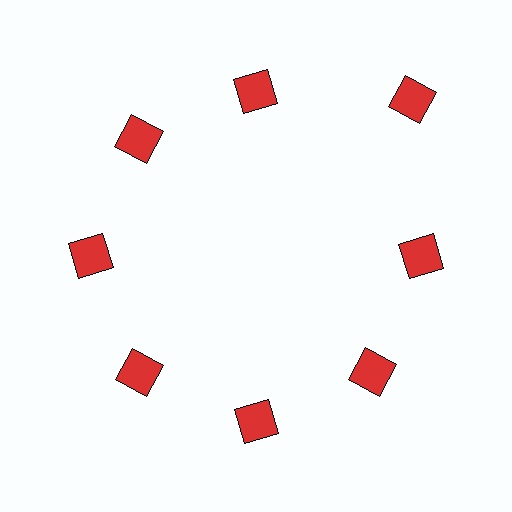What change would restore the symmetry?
The symmetry would be restored by moving it inward, back onto the ring so that all 8 squares sit at equal angles and equal distance from the center.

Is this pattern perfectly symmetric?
No. The 8 red squares are arranged in a ring, but one element near the 2 o'clock position is pushed outward from the center, breaking the 8-fold rotational symmetry.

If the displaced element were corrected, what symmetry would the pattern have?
It would have 8-fold rotational symmetry — the pattern would map onto itself every 45 degrees.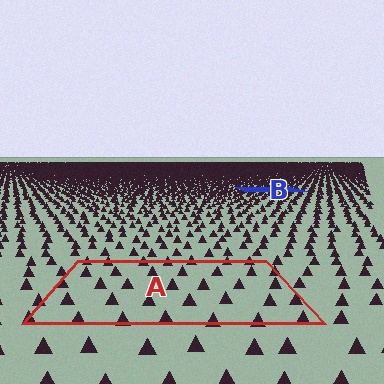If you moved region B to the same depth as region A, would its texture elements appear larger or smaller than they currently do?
They would appear larger. At a closer depth, the same texture elements are projected at a bigger on-screen size.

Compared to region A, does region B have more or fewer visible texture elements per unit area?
Region B has more texture elements per unit area — they are packed more densely because it is farther away.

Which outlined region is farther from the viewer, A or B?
Region B is farther from the viewer — the texture elements inside it appear smaller and more densely packed.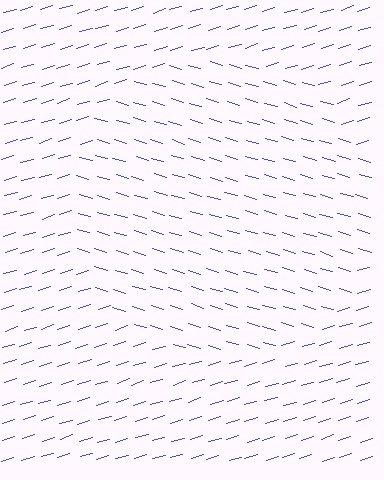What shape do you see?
I see a circle.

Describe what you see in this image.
The image is filled with small blue line segments. A circle region in the image has lines oriented differently from the surrounding lines, creating a visible texture boundary.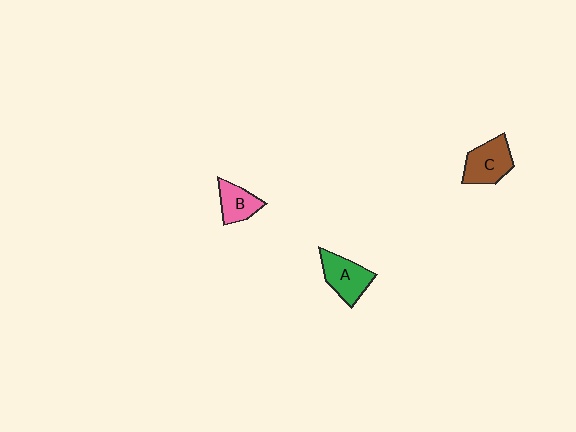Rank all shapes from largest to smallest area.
From largest to smallest: C (brown), A (green), B (pink).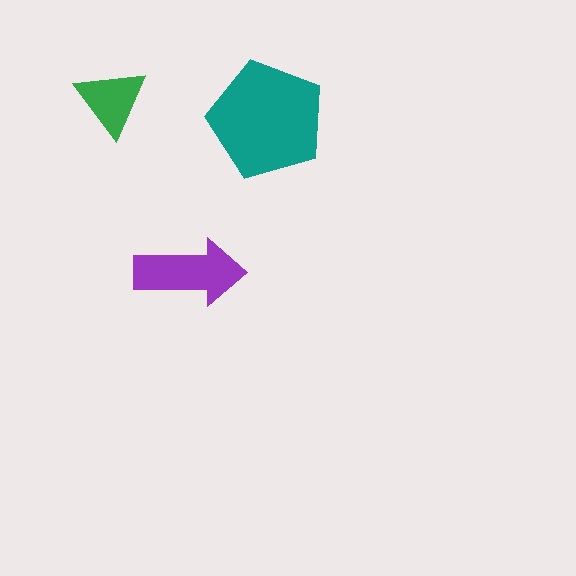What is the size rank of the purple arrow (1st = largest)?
2nd.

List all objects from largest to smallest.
The teal pentagon, the purple arrow, the green triangle.